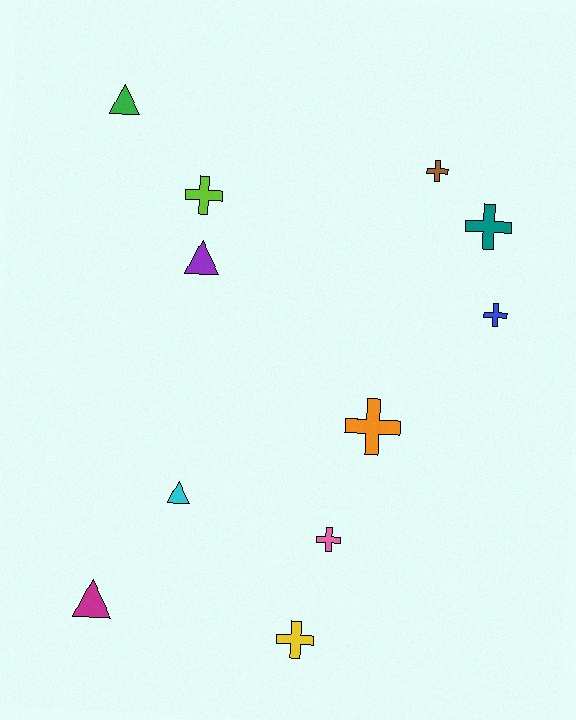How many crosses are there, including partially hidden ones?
There are 7 crosses.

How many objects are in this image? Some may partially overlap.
There are 11 objects.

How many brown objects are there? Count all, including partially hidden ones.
There is 1 brown object.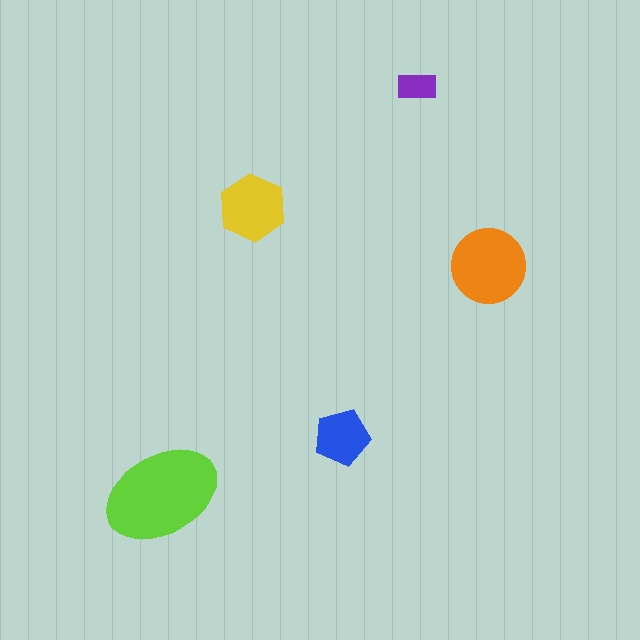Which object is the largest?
The lime ellipse.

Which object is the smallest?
The purple rectangle.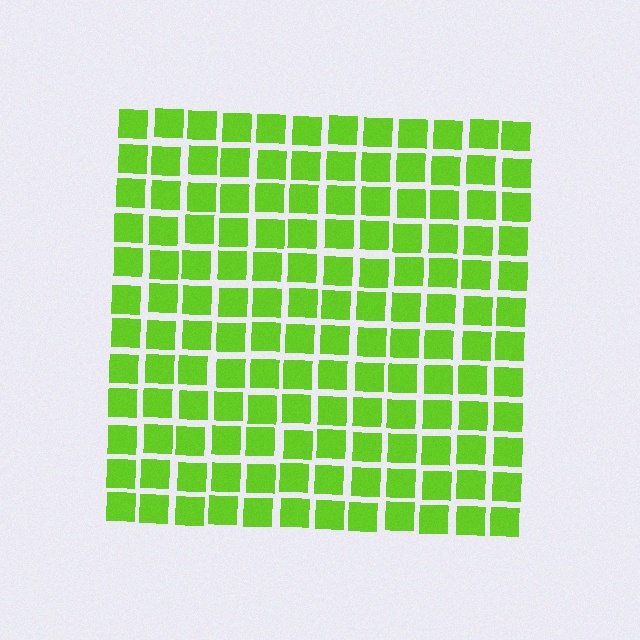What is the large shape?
The large shape is a square.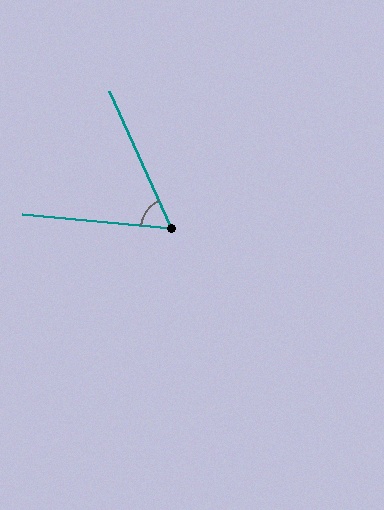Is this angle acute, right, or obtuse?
It is acute.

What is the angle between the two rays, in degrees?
Approximately 60 degrees.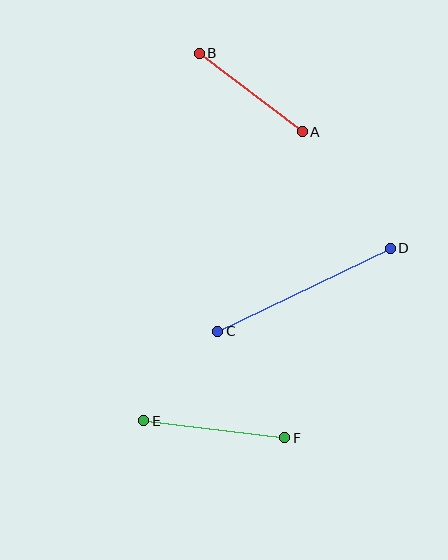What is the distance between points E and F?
The distance is approximately 142 pixels.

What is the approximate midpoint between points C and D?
The midpoint is at approximately (304, 290) pixels.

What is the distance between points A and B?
The distance is approximately 129 pixels.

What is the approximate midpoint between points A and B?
The midpoint is at approximately (251, 93) pixels.